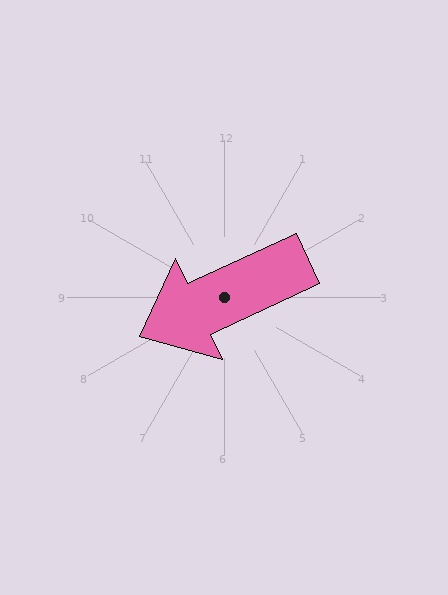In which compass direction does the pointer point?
Southwest.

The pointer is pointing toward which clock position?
Roughly 8 o'clock.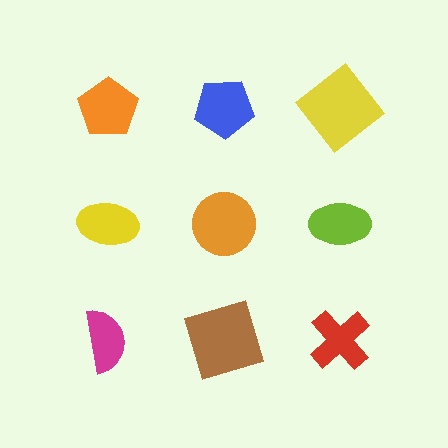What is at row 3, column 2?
A brown square.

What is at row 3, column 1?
A magenta semicircle.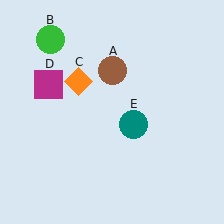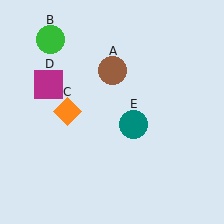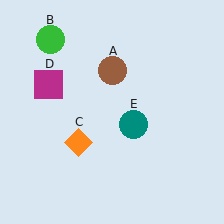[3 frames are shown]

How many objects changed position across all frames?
1 object changed position: orange diamond (object C).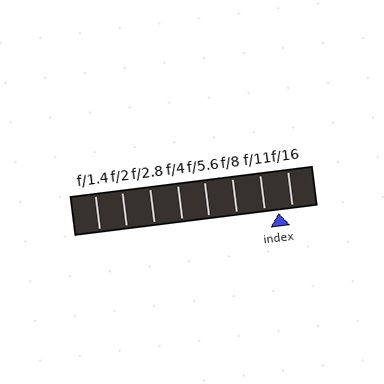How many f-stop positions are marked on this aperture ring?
There are 8 f-stop positions marked.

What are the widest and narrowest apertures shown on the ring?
The widest aperture shown is f/1.4 and the narrowest is f/16.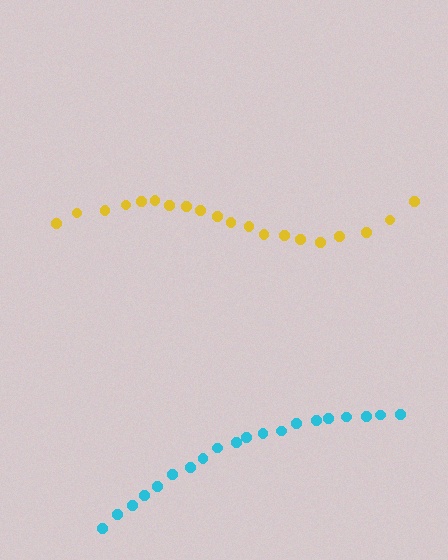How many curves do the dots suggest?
There are 2 distinct paths.